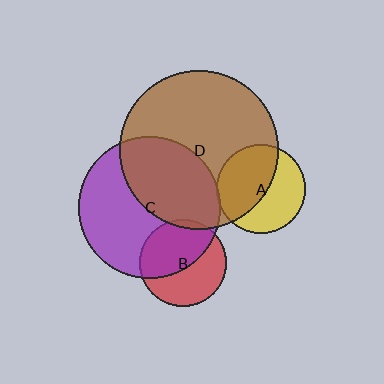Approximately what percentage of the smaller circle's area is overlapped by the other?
Approximately 55%.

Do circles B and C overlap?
Yes.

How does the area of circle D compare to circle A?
Approximately 3.2 times.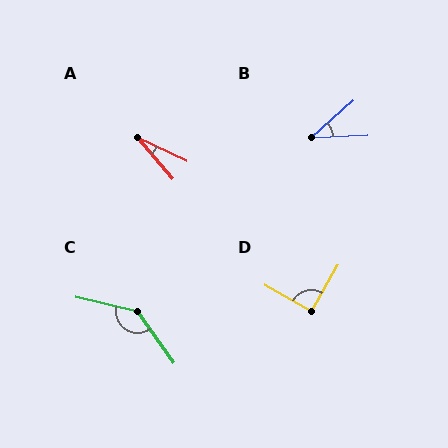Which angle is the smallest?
A, at approximately 24 degrees.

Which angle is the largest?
C, at approximately 139 degrees.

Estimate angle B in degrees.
Approximately 39 degrees.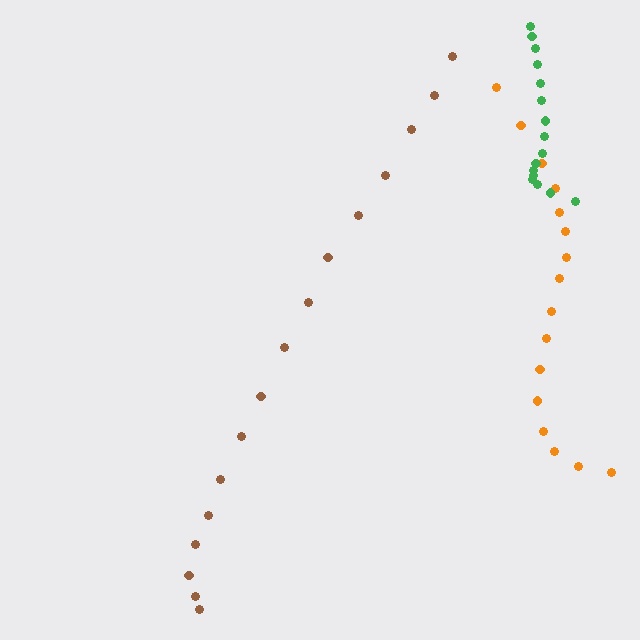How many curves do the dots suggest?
There are 3 distinct paths.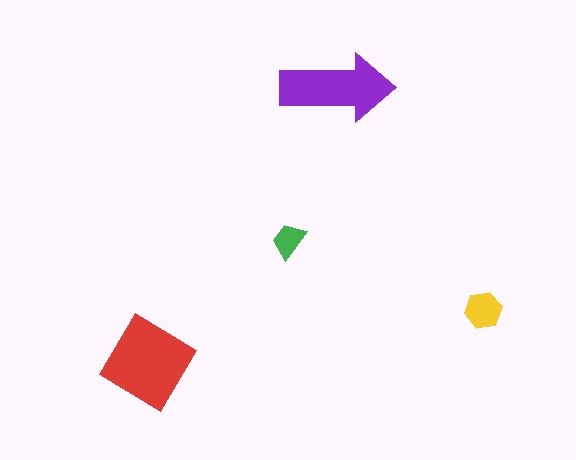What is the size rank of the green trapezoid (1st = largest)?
4th.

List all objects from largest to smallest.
The red diamond, the purple arrow, the yellow hexagon, the green trapezoid.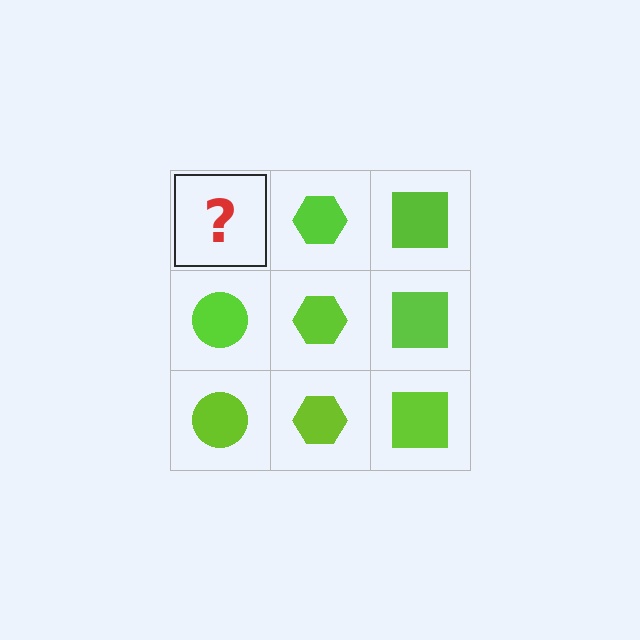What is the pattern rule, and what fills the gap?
The rule is that each column has a consistent shape. The gap should be filled with a lime circle.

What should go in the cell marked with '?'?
The missing cell should contain a lime circle.